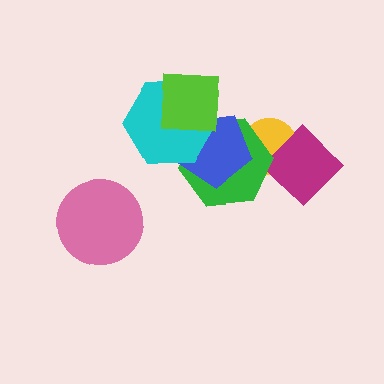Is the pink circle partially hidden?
No, no other shape covers it.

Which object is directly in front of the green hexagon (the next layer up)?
The blue pentagon is directly in front of the green hexagon.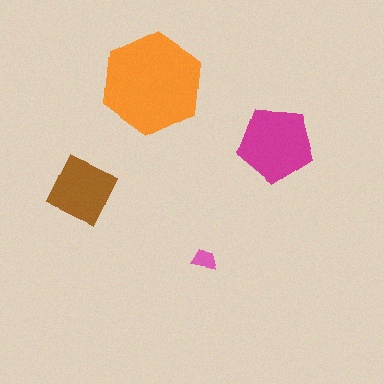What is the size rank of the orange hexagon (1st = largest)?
1st.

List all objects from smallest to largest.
The pink trapezoid, the brown square, the magenta pentagon, the orange hexagon.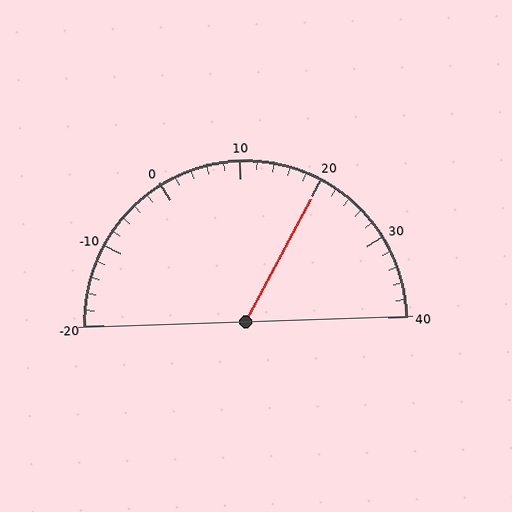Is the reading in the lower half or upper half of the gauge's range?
The reading is in the upper half of the range (-20 to 40).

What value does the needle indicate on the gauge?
The needle indicates approximately 20.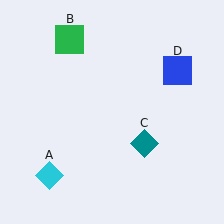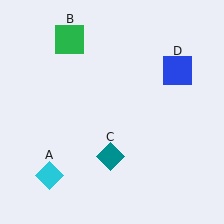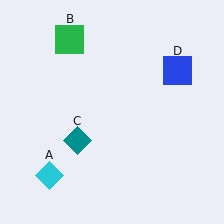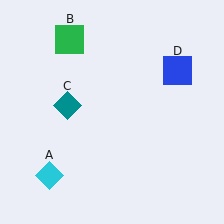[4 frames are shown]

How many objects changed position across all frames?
1 object changed position: teal diamond (object C).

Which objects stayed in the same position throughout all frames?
Cyan diamond (object A) and green square (object B) and blue square (object D) remained stationary.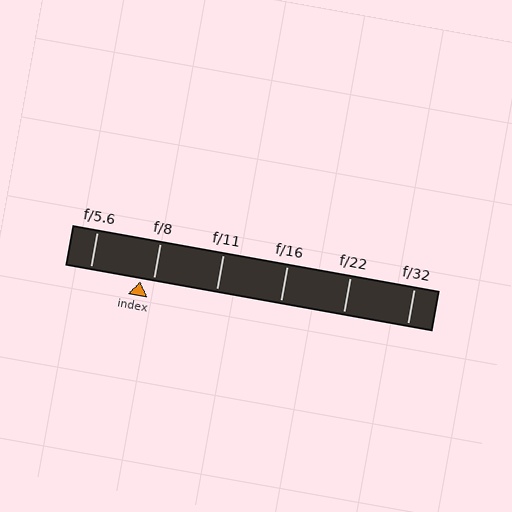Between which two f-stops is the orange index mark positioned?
The index mark is between f/5.6 and f/8.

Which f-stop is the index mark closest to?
The index mark is closest to f/8.